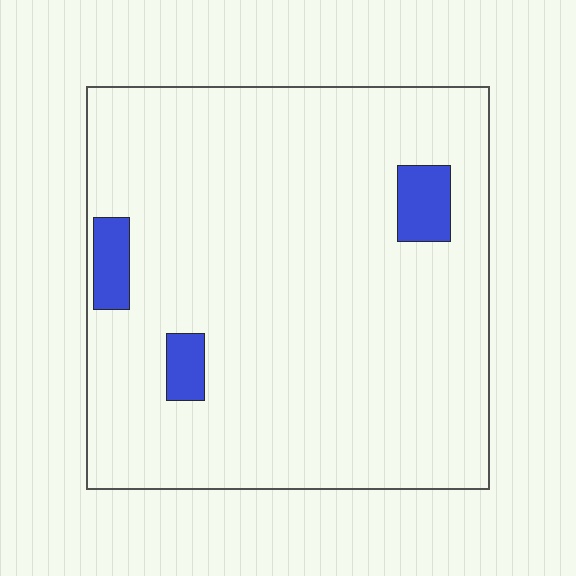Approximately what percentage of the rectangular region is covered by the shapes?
Approximately 5%.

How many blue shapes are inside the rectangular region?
3.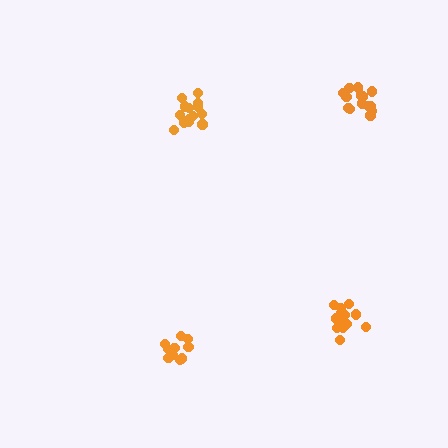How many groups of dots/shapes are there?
There are 4 groups.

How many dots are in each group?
Group 1: 15 dots, Group 2: 11 dots, Group 3: 14 dots, Group 4: 14 dots (54 total).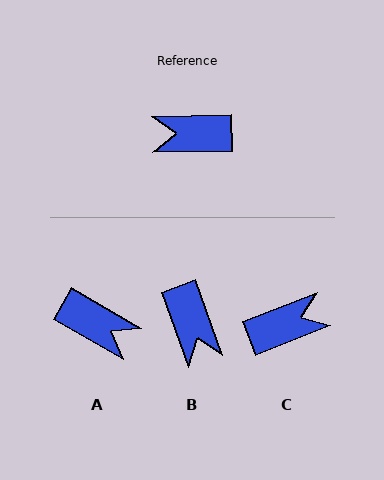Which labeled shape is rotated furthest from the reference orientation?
C, about 160 degrees away.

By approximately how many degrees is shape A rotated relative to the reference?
Approximately 149 degrees counter-clockwise.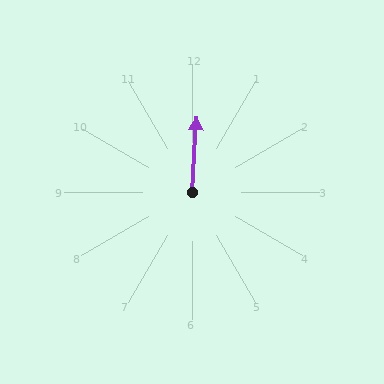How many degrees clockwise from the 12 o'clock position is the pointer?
Approximately 4 degrees.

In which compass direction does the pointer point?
North.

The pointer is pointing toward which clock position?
Roughly 12 o'clock.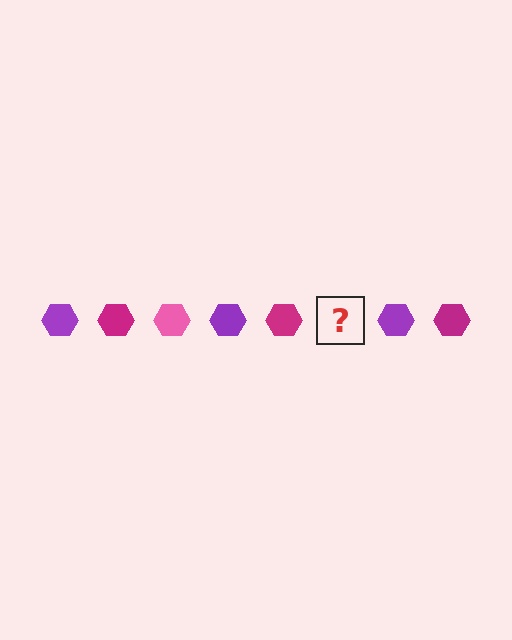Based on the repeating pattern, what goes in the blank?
The blank should be a pink hexagon.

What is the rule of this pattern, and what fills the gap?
The rule is that the pattern cycles through purple, magenta, pink hexagons. The gap should be filled with a pink hexagon.